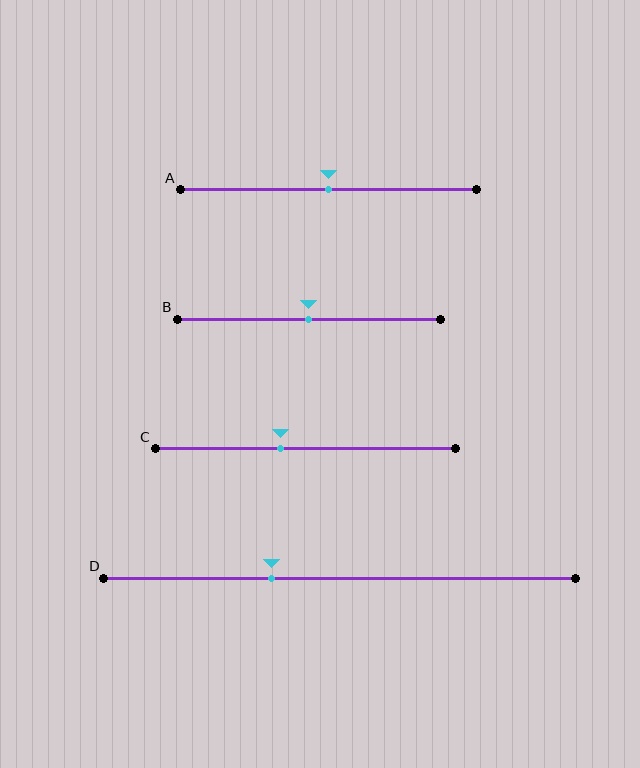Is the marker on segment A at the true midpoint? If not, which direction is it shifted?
Yes, the marker on segment A is at the true midpoint.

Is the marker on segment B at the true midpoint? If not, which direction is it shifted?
Yes, the marker on segment B is at the true midpoint.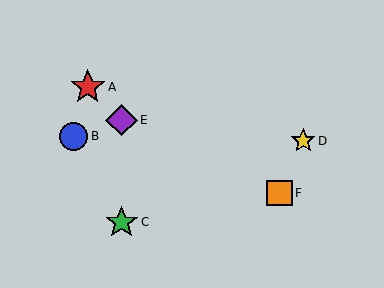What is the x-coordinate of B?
Object B is at x≈73.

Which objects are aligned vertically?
Objects C, E are aligned vertically.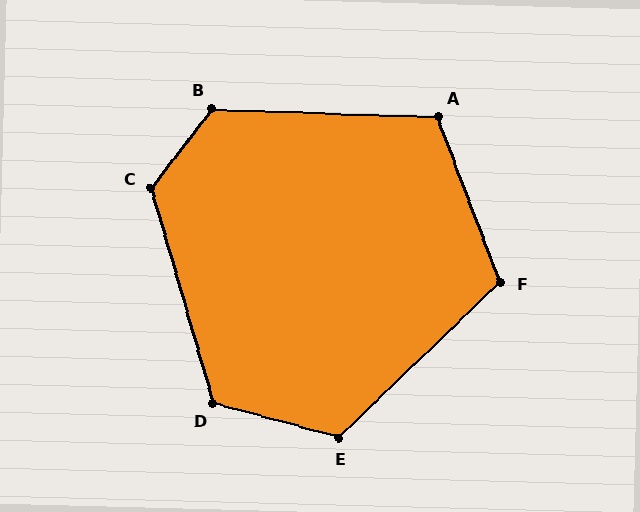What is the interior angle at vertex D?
Approximately 121 degrees (obtuse).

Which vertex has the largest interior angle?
C, at approximately 126 degrees.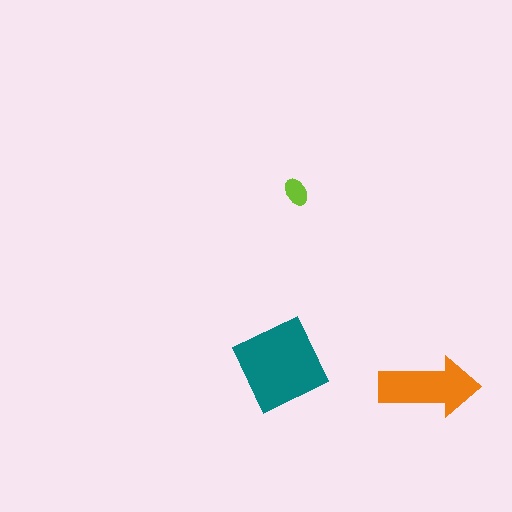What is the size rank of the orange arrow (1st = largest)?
2nd.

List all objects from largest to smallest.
The teal square, the orange arrow, the lime ellipse.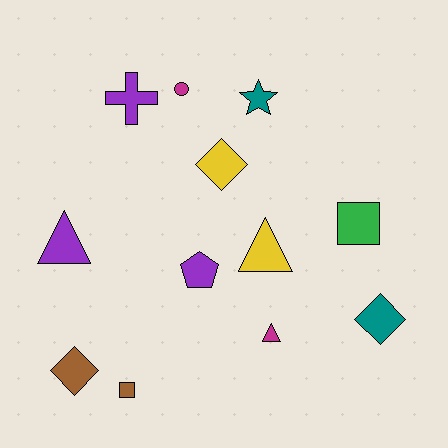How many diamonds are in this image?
There are 3 diamonds.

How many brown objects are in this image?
There are 2 brown objects.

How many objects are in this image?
There are 12 objects.